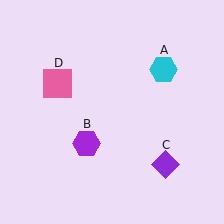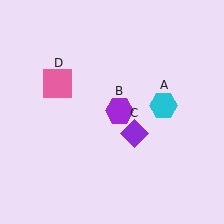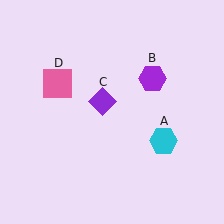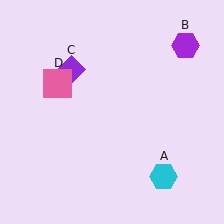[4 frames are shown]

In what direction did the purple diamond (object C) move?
The purple diamond (object C) moved up and to the left.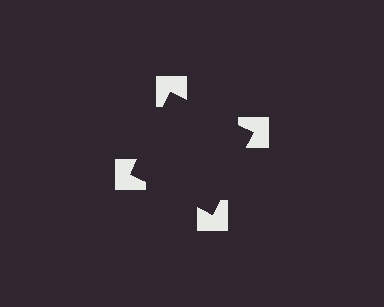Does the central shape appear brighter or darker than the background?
It typically appears slightly darker than the background, even though no actual brightness change is drawn.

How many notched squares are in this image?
There are 4 — one at each vertex of the illusory square.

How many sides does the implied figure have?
4 sides.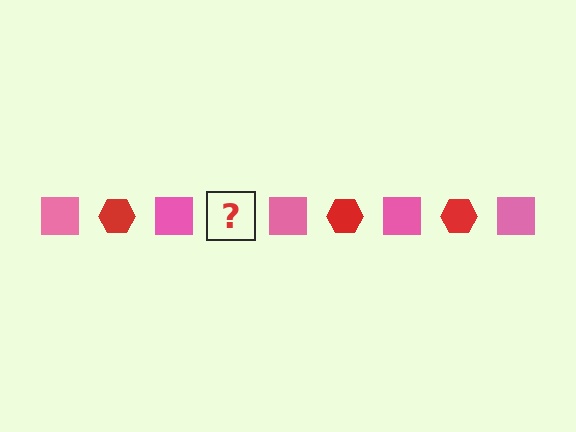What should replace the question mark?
The question mark should be replaced with a red hexagon.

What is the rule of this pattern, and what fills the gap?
The rule is that the pattern alternates between pink square and red hexagon. The gap should be filled with a red hexagon.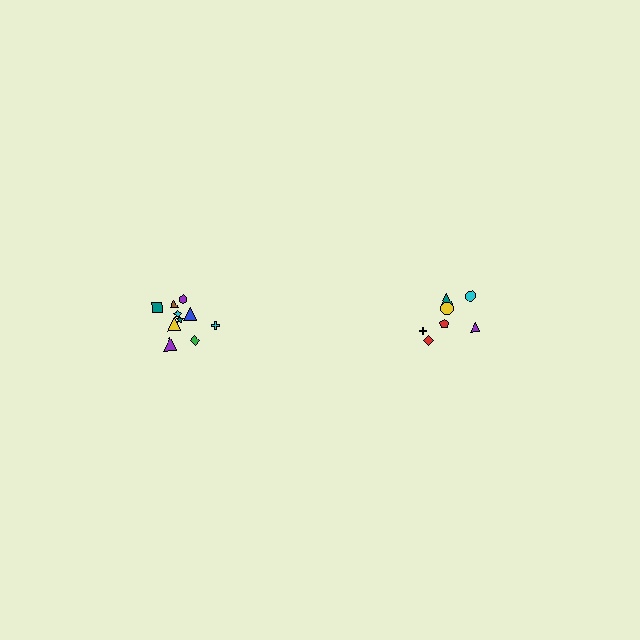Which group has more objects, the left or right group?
The left group.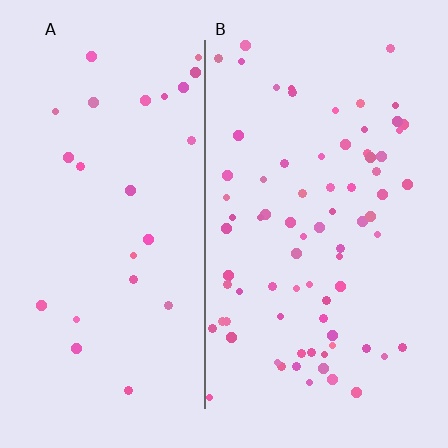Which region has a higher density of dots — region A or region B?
B (the right).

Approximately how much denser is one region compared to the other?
Approximately 3.0× — region B over region A.